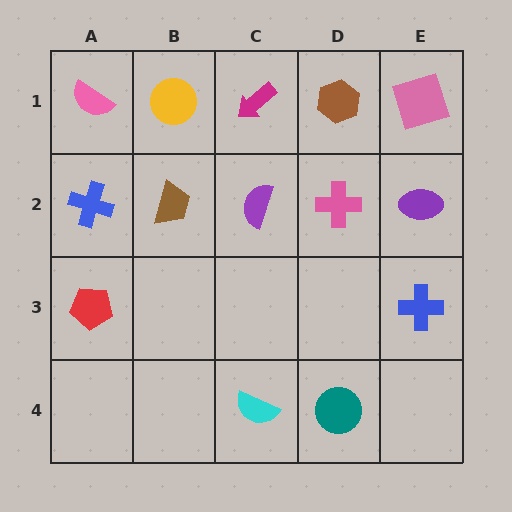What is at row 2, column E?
A purple ellipse.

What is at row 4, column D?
A teal circle.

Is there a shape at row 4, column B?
No, that cell is empty.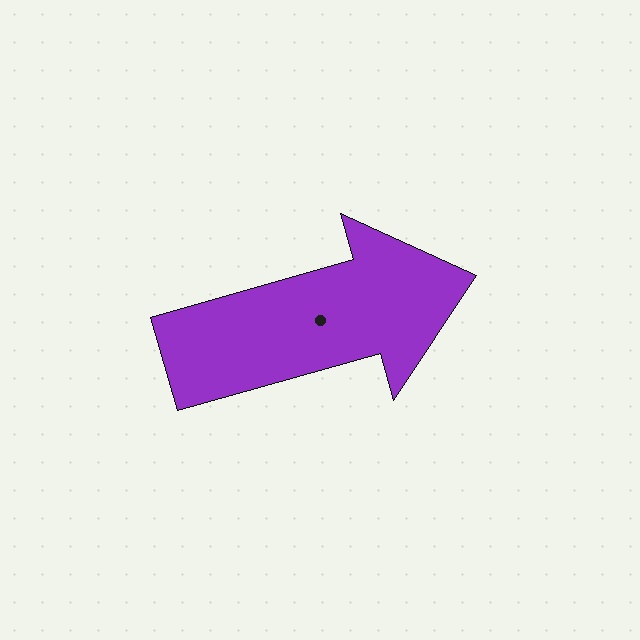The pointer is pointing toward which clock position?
Roughly 2 o'clock.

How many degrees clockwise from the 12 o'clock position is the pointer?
Approximately 74 degrees.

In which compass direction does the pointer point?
East.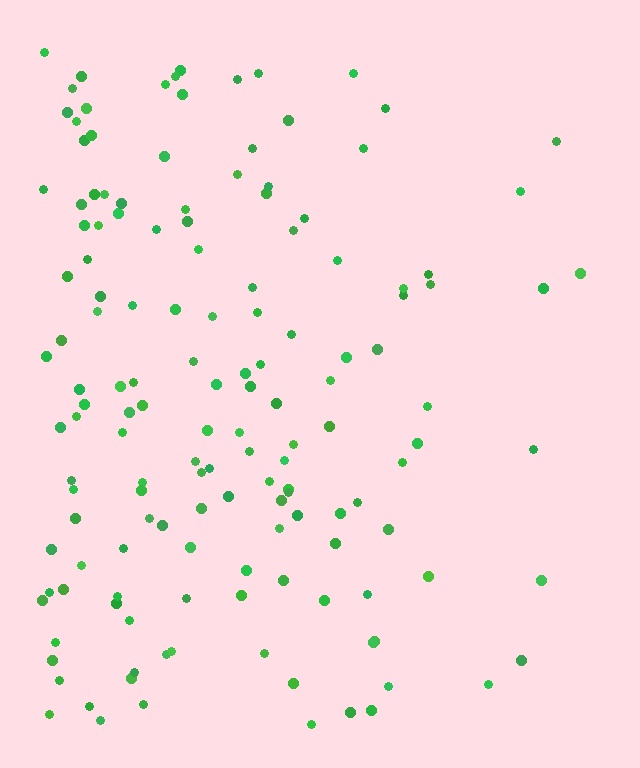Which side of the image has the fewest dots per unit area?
The right.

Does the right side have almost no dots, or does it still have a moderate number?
Still a moderate number, just noticeably fewer than the left.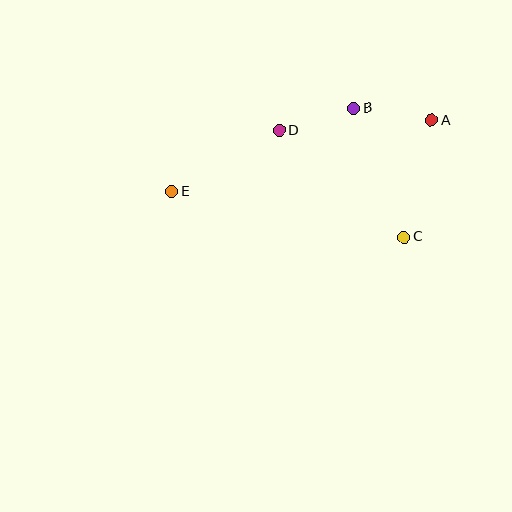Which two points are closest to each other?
Points B and D are closest to each other.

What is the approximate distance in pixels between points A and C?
The distance between A and C is approximately 120 pixels.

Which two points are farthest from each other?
Points A and E are farthest from each other.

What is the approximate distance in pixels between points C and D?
The distance between C and D is approximately 164 pixels.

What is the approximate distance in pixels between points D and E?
The distance between D and E is approximately 124 pixels.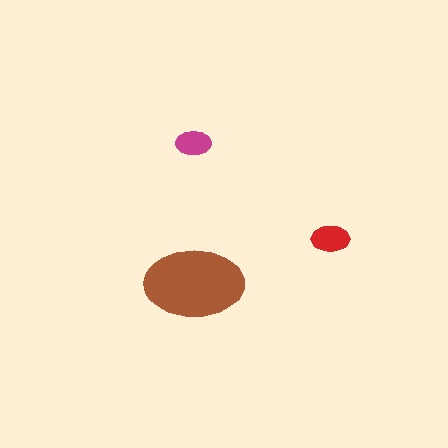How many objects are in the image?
There are 3 objects in the image.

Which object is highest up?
The magenta ellipse is topmost.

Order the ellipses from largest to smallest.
the brown one, the red one, the magenta one.